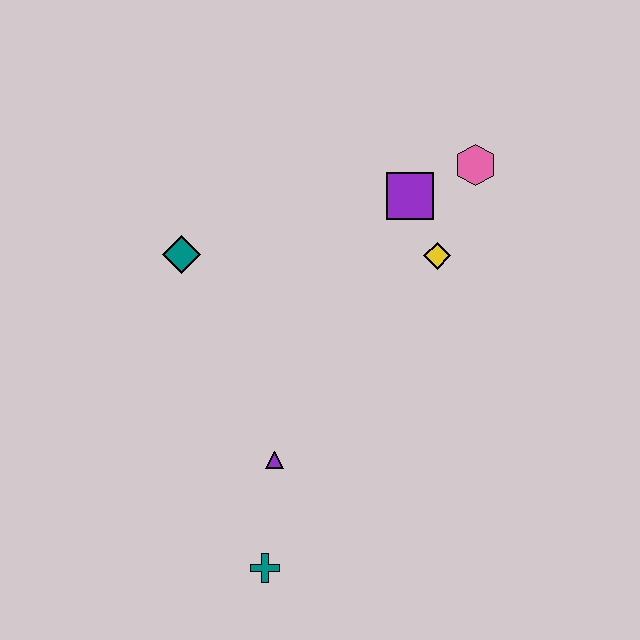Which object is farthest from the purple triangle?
The pink hexagon is farthest from the purple triangle.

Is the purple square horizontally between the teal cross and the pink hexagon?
Yes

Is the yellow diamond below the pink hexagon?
Yes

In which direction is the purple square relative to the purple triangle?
The purple square is above the purple triangle.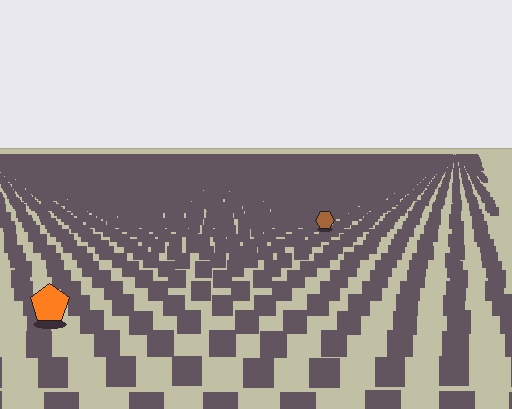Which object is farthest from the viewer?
The brown hexagon is farthest from the viewer. It appears smaller and the ground texture around it is denser.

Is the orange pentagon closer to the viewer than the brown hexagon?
Yes. The orange pentagon is closer — you can tell from the texture gradient: the ground texture is coarser near it.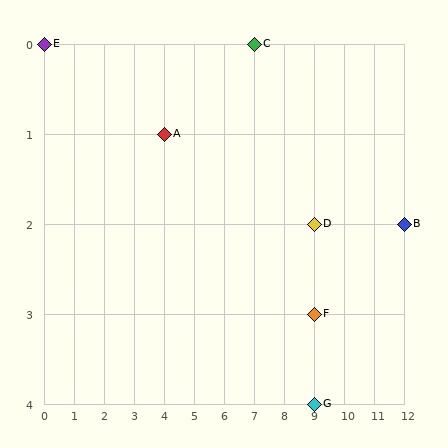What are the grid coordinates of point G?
Point G is at grid coordinates (9, 4).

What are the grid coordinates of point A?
Point A is at grid coordinates (4, 1).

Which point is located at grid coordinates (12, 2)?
Point B is at (12, 2).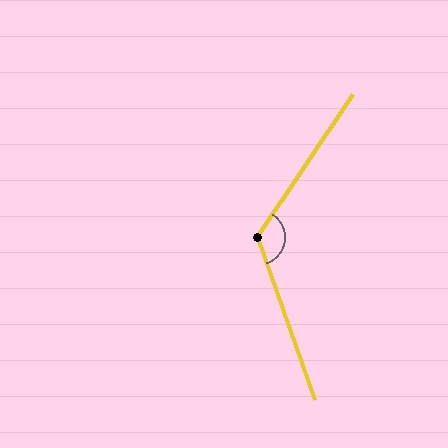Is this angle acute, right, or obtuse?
It is obtuse.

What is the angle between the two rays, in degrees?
Approximately 126 degrees.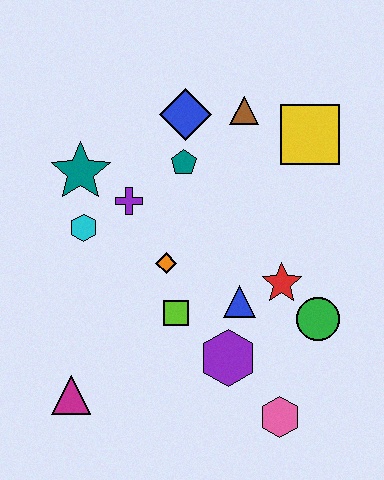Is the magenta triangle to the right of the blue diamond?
No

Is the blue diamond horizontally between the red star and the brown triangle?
No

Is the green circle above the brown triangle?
No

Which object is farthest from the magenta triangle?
The yellow square is farthest from the magenta triangle.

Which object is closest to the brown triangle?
The blue diamond is closest to the brown triangle.